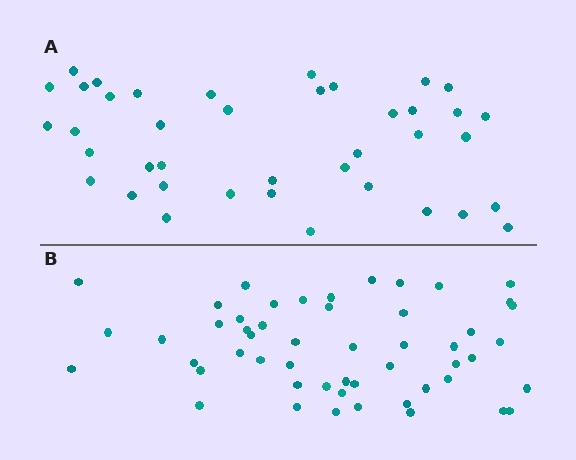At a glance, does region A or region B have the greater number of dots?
Region B (the bottom region) has more dots.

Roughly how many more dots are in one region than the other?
Region B has roughly 12 or so more dots than region A.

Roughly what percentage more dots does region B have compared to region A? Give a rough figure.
About 30% more.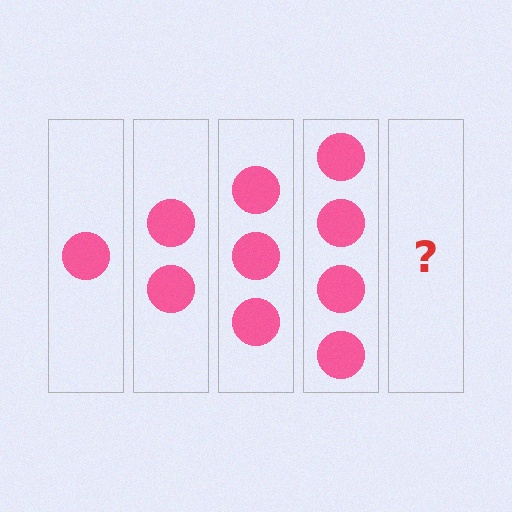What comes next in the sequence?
The next element should be 5 circles.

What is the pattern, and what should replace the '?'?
The pattern is that each step adds one more circle. The '?' should be 5 circles.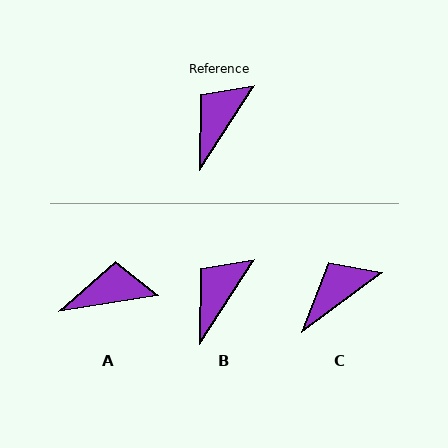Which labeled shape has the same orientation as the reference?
B.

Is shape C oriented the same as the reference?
No, it is off by about 20 degrees.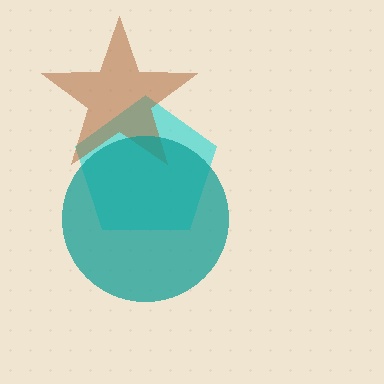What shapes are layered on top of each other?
The layered shapes are: a cyan pentagon, a brown star, a teal circle.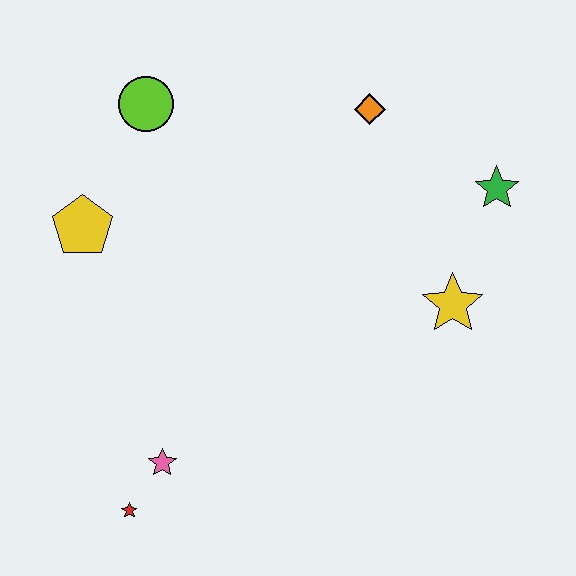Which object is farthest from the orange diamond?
The red star is farthest from the orange diamond.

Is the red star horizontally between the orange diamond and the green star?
No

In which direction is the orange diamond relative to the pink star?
The orange diamond is above the pink star.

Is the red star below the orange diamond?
Yes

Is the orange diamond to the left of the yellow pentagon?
No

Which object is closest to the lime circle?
The yellow pentagon is closest to the lime circle.